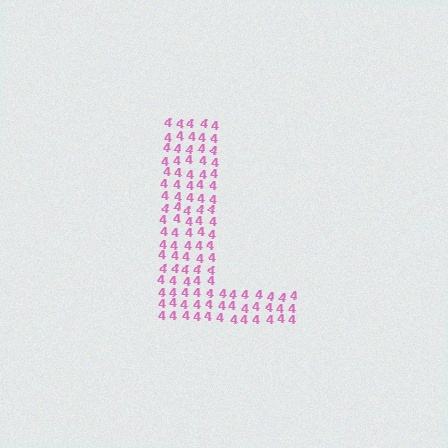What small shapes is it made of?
It is made of small digit 4's.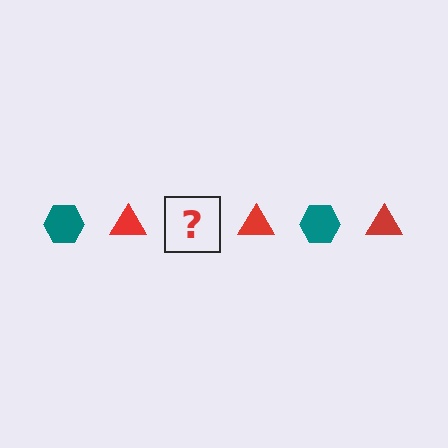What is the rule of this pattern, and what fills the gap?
The rule is that the pattern alternates between teal hexagon and red triangle. The gap should be filled with a teal hexagon.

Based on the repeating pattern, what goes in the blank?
The blank should be a teal hexagon.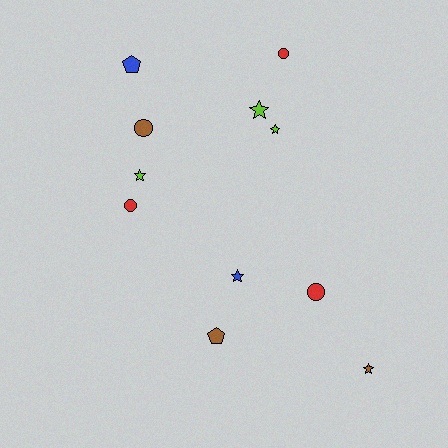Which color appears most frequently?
Brown, with 3 objects.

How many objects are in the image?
There are 11 objects.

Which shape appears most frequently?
Star, with 5 objects.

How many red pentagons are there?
There are no red pentagons.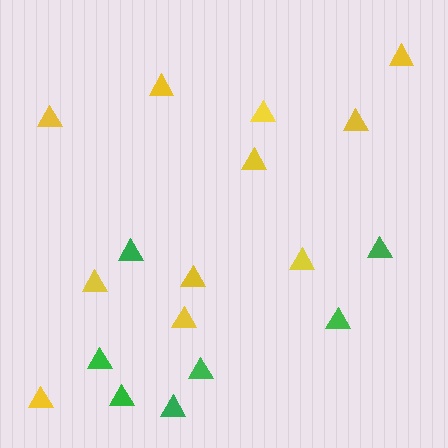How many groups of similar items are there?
There are 2 groups: one group of yellow triangles (11) and one group of green triangles (7).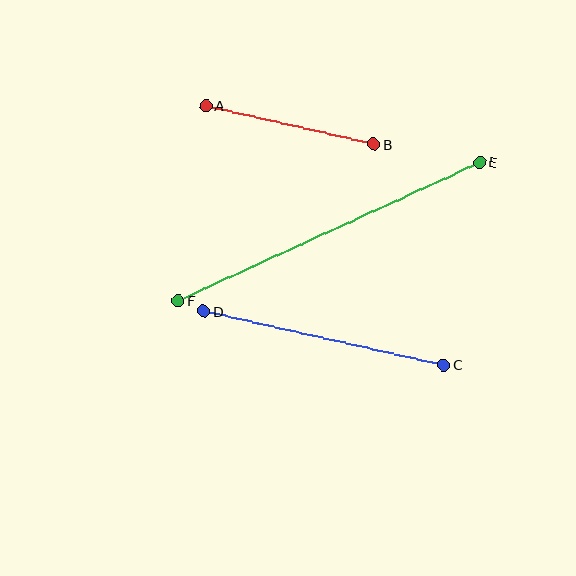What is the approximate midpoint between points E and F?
The midpoint is at approximately (329, 231) pixels.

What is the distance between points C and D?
The distance is approximately 246 pixels.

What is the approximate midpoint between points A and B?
The midpoint is at approximately (290, 125) pixels.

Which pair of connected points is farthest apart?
Points E and F are farthest apart.